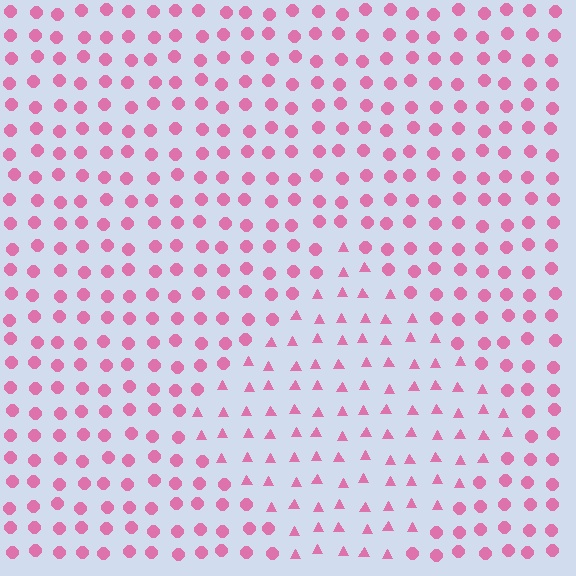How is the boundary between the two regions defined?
The boundary is defined by a change in element shape: triangles inside vs. circles outside. All elements share the same color and spacing.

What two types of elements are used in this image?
The image uses triangles inside the diamond region and circles outside it.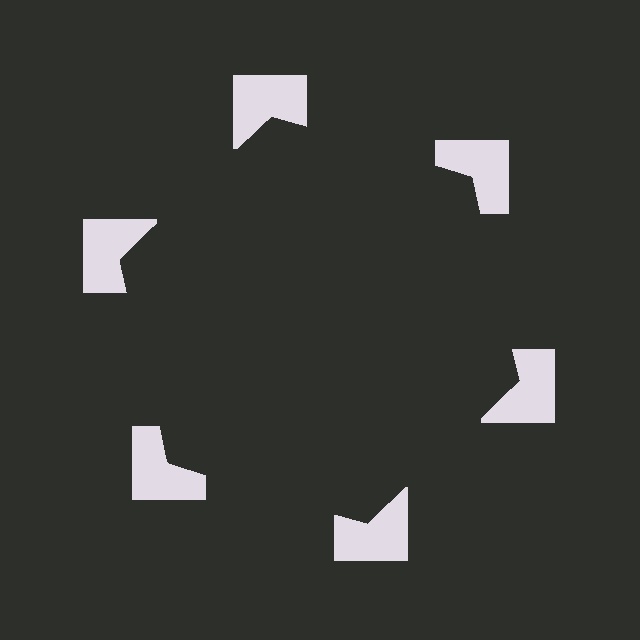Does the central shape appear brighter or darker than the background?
It typically appears slightly darker than the background, even though no actual brightness change is drawn.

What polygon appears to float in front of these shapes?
An illusory hexagon — its edges are inferred from the aligned wedge cuts in the notched squares, not physically drawn.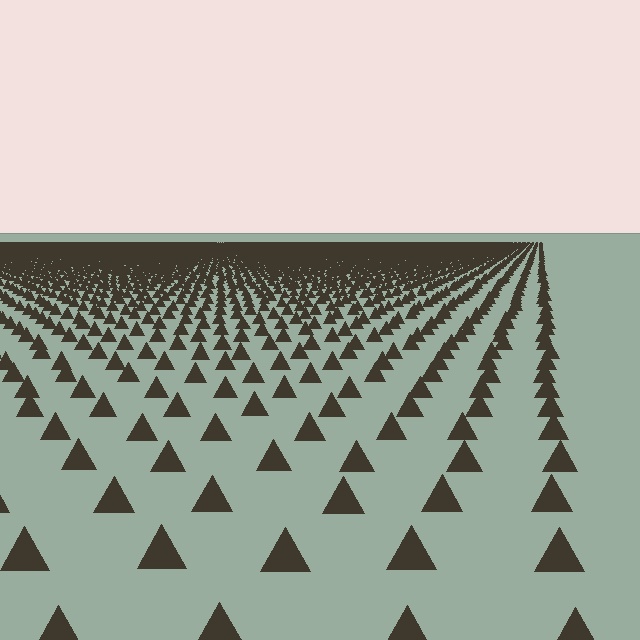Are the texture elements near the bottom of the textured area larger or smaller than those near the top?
Larger. Near the bottom, elements are closer to the viewer and appear at a bigger on-screen size.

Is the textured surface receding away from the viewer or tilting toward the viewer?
The surface is receding away from the viewer. Texture elements get smaller and denser toward the top.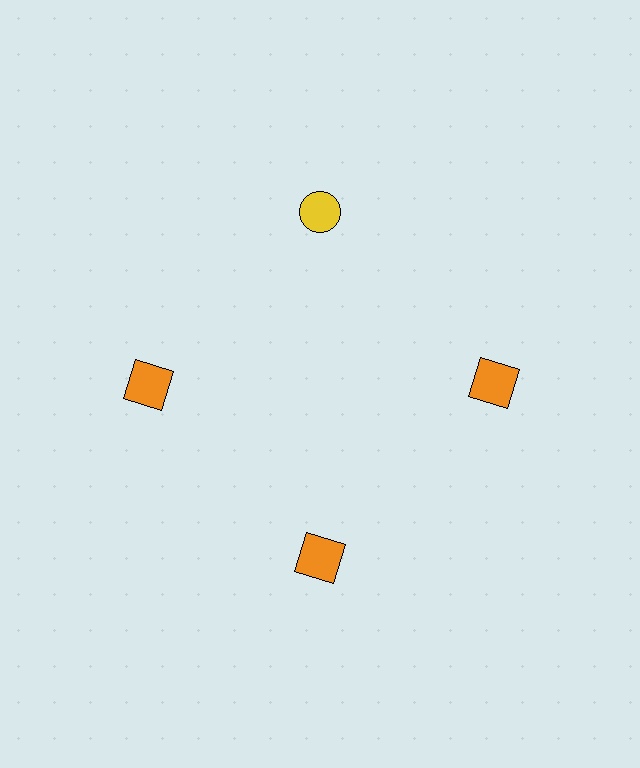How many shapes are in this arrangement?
There are 4 shapes arranged in a ring pattern.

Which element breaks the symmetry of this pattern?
The yellow circle at roughly the 12 o'clock position breaks the symmetry. All other shapes are orange squares.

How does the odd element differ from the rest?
It differs in both color (yellow instead of orange) and shape (circle instead of square).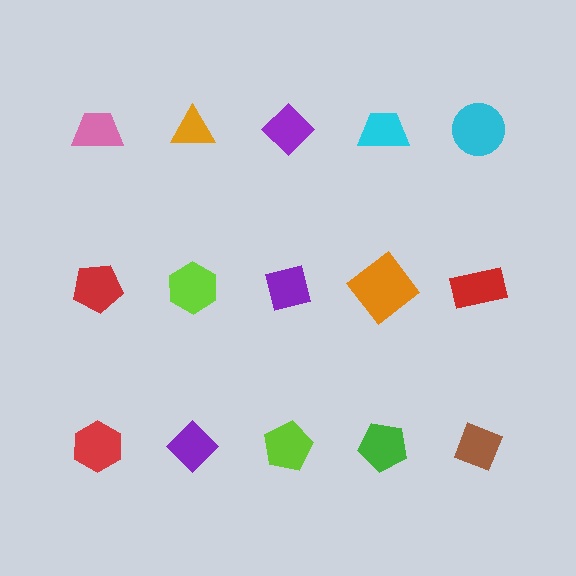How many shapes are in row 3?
5 shapes.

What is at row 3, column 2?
A purple diamond.